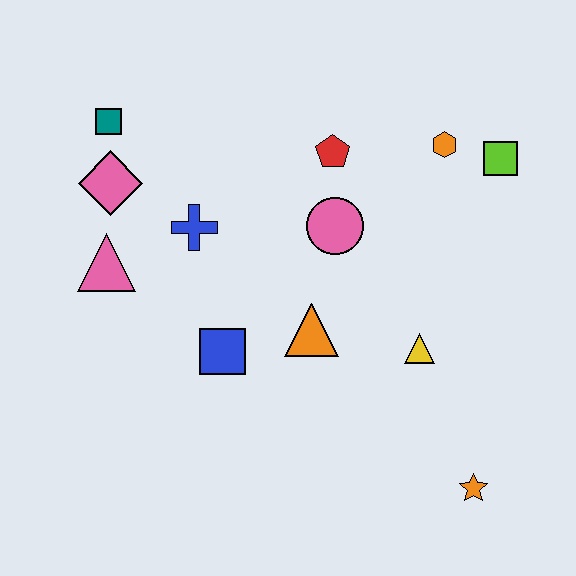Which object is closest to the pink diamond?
The teal square is closest to the pink diamond.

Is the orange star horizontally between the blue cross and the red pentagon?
No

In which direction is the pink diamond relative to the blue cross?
The pink diamond is to the left of the blue cross.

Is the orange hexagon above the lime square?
Yes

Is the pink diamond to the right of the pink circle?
No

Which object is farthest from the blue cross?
The orange star is farthest from the blue cross.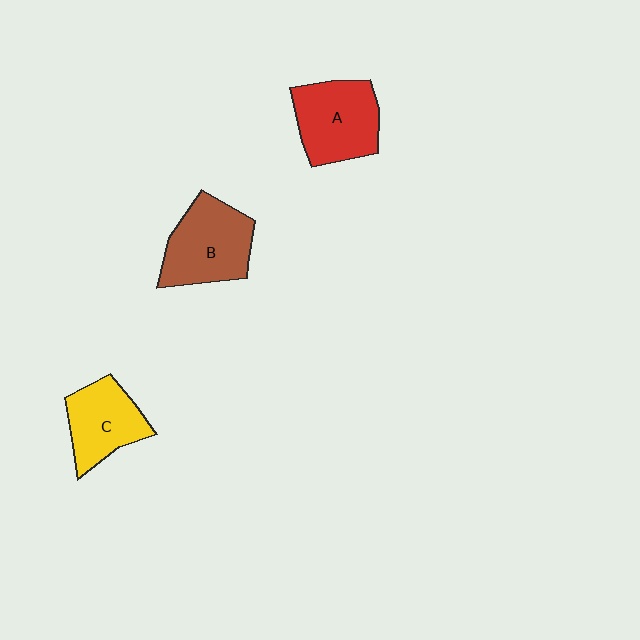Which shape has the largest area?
Shape B (brown).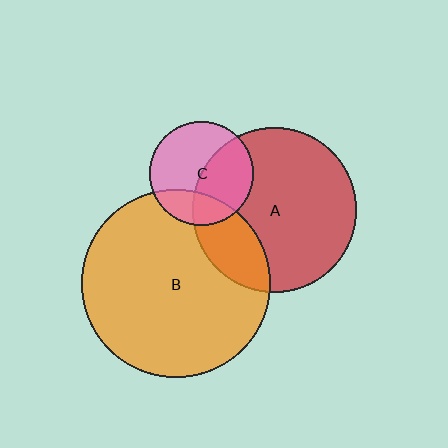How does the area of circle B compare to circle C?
Approximately 3.3 times.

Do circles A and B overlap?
Yes.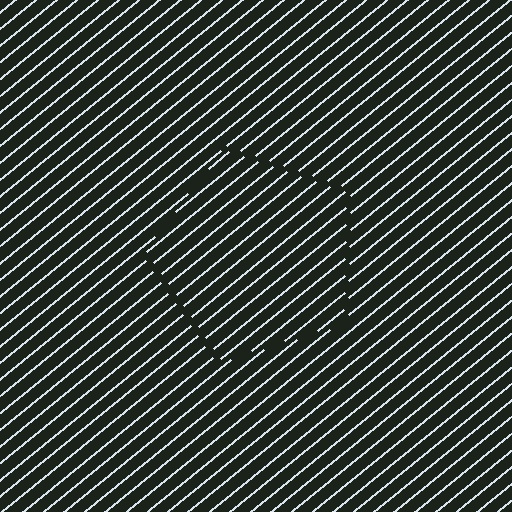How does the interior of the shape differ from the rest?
The interior of the shape contains the same grating, shifted by half a period — the contour is defined by the phase discontinuity where line-ends from the inner and outer gratings abut.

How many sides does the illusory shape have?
5 sides — the line-ends trace a pentagon.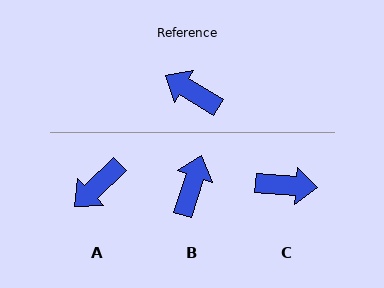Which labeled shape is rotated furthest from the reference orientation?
C, about 153 degrees away.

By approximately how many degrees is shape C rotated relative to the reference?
Approximately 153 degrees clockwise.